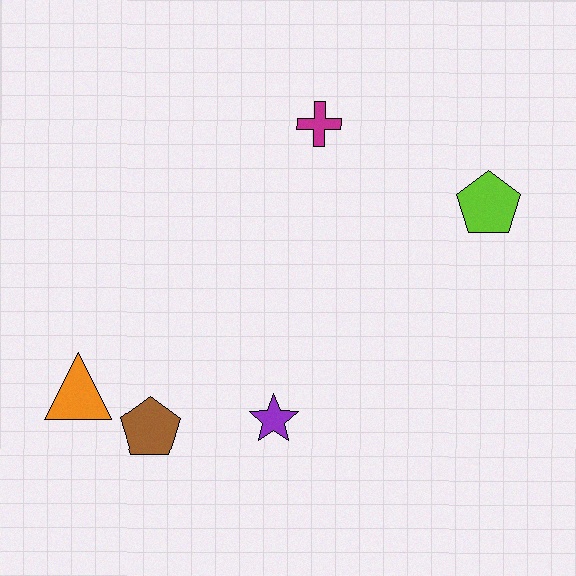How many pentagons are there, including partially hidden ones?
There are 2 pentagons.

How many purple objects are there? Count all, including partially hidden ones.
There is 1 purple object.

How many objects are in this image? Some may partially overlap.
There are 5 objects.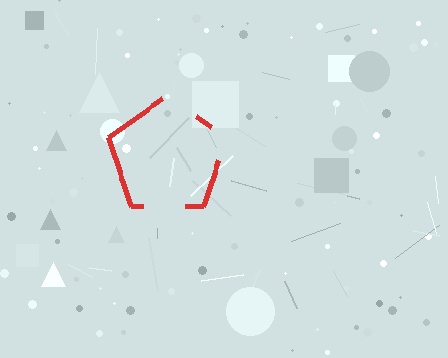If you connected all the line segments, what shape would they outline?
They would outline a pentagon.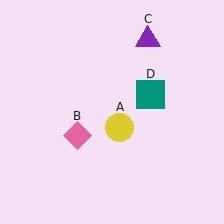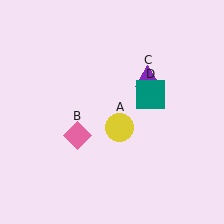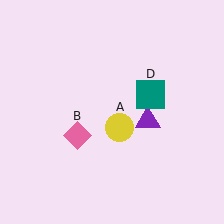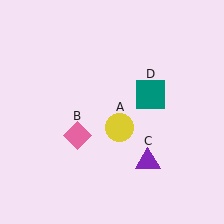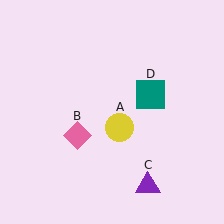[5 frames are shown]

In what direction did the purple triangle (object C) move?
The purple triangle (object C) moved down.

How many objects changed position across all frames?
1 object changed position: purple triangle (object C).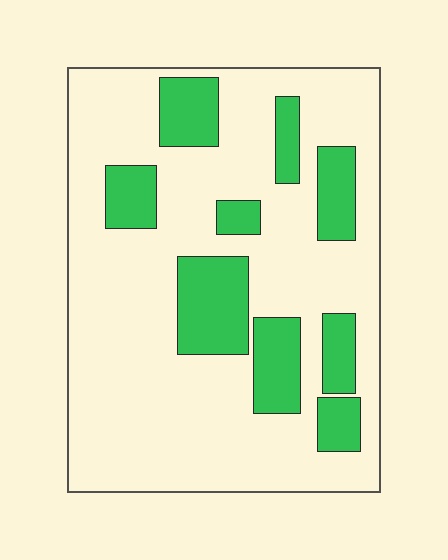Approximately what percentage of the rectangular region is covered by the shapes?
Approximately 25%.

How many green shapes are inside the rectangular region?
9.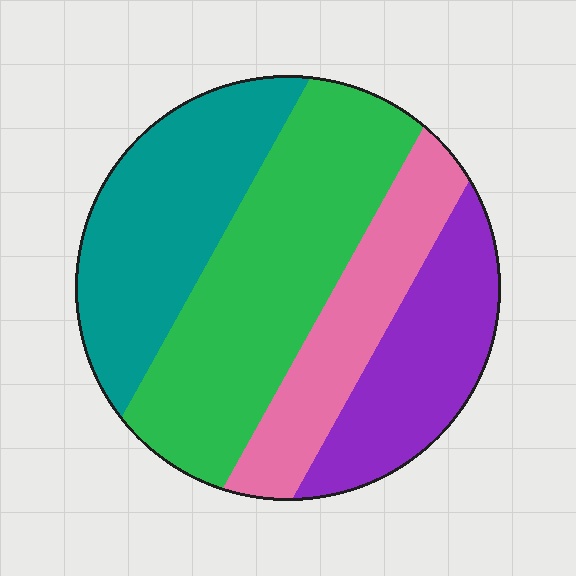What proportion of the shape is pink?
Pink covers about 20% of the shape.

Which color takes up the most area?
Green, at roughly 35%.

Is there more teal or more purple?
Teal.